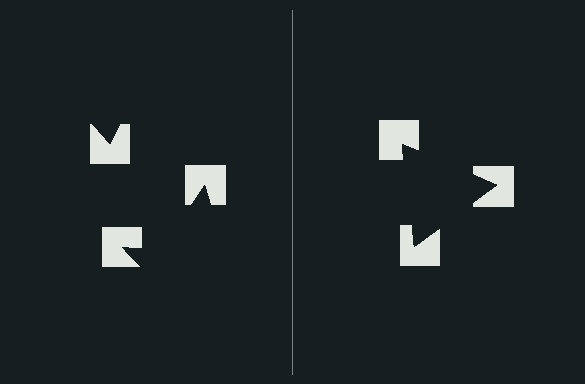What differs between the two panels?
The notched squares are positioned identically on both sides; only the wedge orientations differ. On the right they align to a triangle; on the left they are misaligned.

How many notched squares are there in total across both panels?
6 — 3 on each side.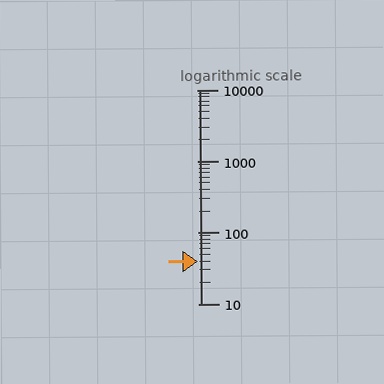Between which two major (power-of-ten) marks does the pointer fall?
The pointer is between 10 and 100.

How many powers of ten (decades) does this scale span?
The scale spans 3 decades, from 10 to 10000.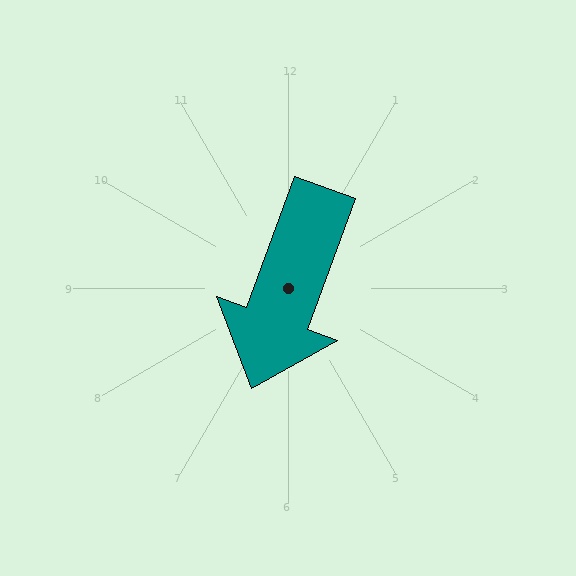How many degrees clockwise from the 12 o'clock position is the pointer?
Approximately 200 degrees.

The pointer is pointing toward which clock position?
Roughly 7 o'clock.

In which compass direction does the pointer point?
South.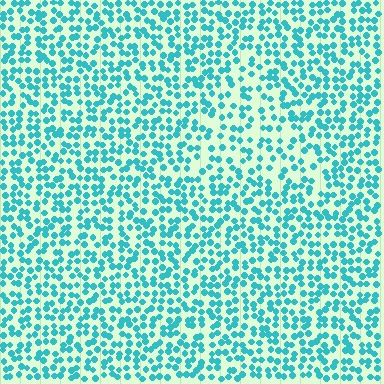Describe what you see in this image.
The image contains small cyan elements arranged at two different densities. A triangle-shaped region is visible where the elements are less densely packed than the surrounding area.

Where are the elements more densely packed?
The elements are more densely packed outside the triangle boundary.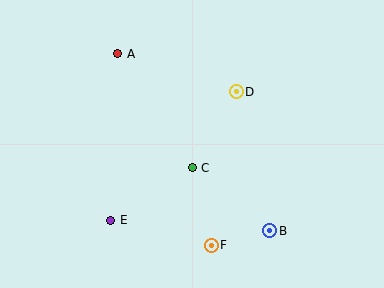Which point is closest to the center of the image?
Point C at (192, 168) is closest to the center.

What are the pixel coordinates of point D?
Point D is at (236, 92).